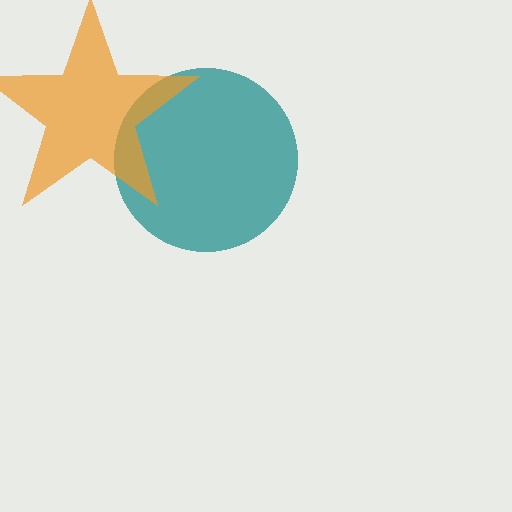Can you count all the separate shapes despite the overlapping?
Yes, there are 2 separate shapes.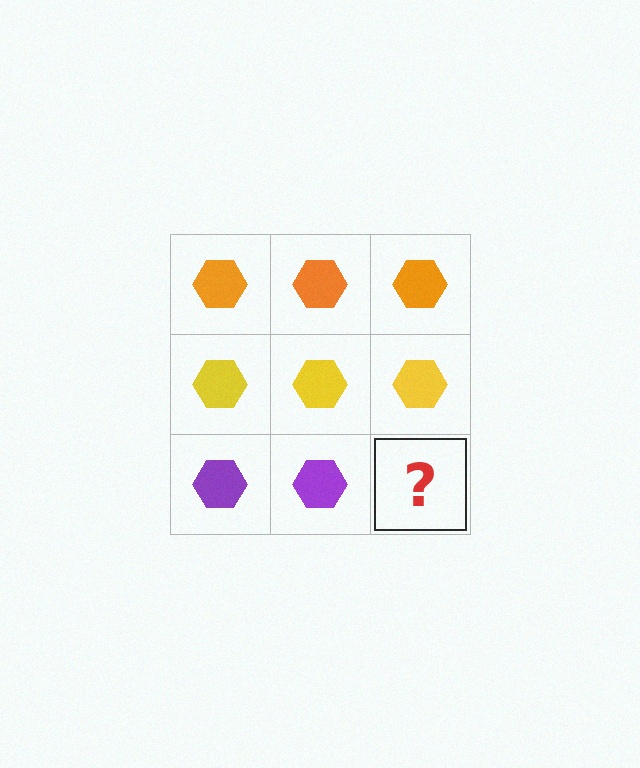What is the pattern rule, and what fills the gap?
The rule is that each row has a consistent color. The gap should be filled with a purple hexagon.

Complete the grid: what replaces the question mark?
The question mark should be replaced with a purple hexagon.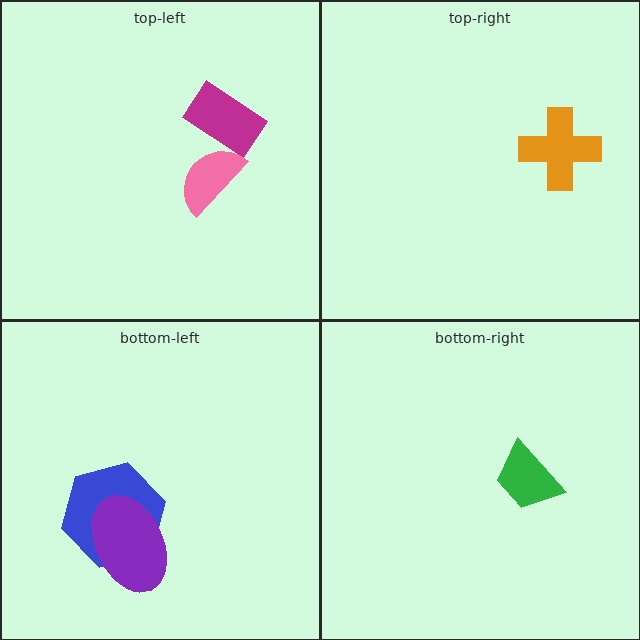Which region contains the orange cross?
The top-right region.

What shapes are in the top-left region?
The magenta rectangle, the pink semicircle.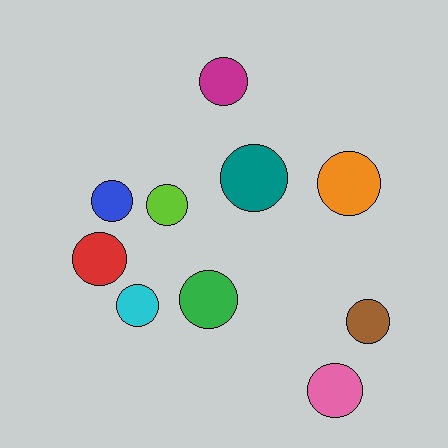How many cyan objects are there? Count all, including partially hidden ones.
There is 1 cyan object.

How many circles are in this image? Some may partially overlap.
There are 10 circles.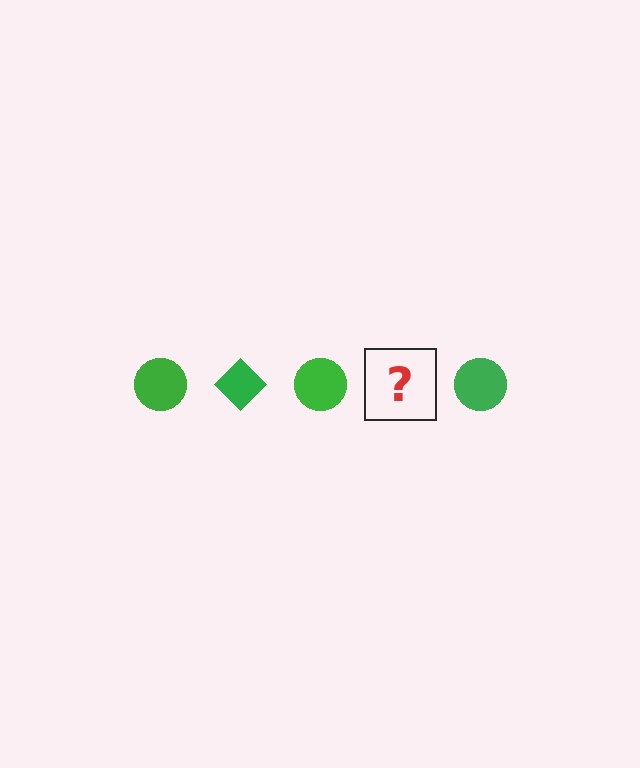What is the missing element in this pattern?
The missing element is a green diamond.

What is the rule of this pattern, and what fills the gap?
The rule is that the pattern cycles through circle, diamond shapes in green. The gap should be filled with a green diamond.